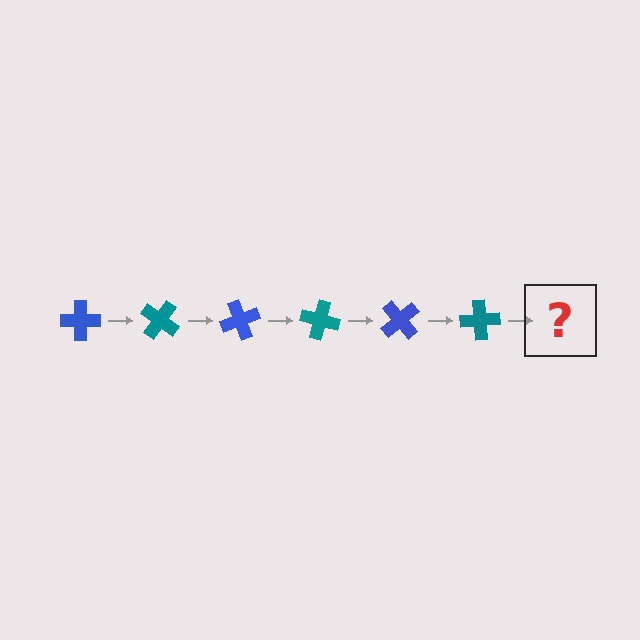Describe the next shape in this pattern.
It should be a blue cross, rotated 210 degrees from the start.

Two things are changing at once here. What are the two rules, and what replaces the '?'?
The two rules are that it rotates 35 degrees each step and the color cycles through blue and teal. The '?' should be a blue cross, rotated 210 degrees from the start.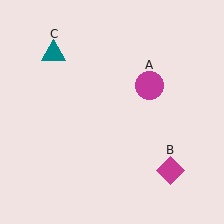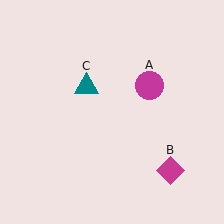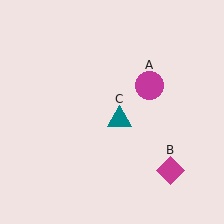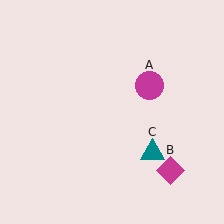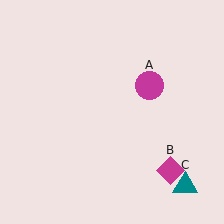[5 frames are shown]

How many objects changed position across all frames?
1 object changed position: teal triangle (object C).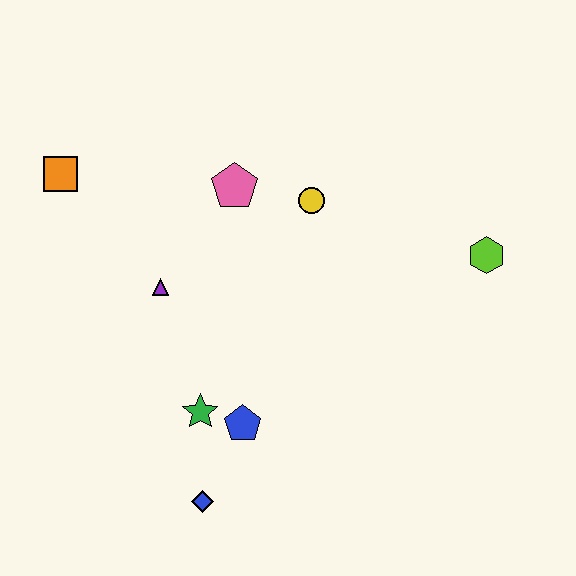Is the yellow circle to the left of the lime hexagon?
Yes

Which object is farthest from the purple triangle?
The lime hexagon is farthest from the purple triangle.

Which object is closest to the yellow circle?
The pink pentagon is closest to the yellow circle.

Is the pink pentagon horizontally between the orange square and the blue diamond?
No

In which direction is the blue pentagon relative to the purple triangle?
The blue pentagon is below the purple triangle.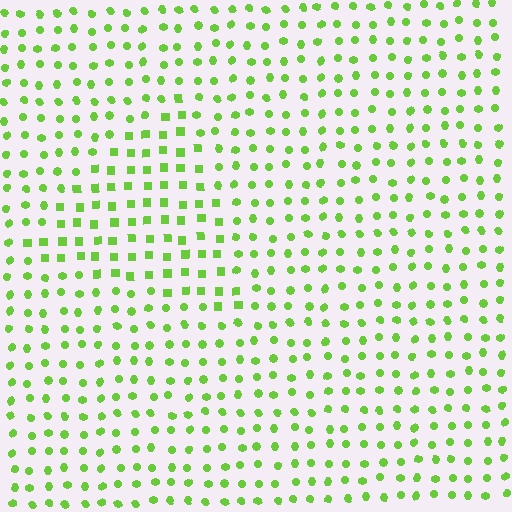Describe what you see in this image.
The image is filled with small lime elements arranged in a uniform grid. A triangle-shaped region contains squares, while the surrounding area contains circles. The boundary is defined purely by the change in element shape.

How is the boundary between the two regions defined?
The boundary is defined by a change in element shape: squares inside vs. circles outside. All elements share the same color and spacing.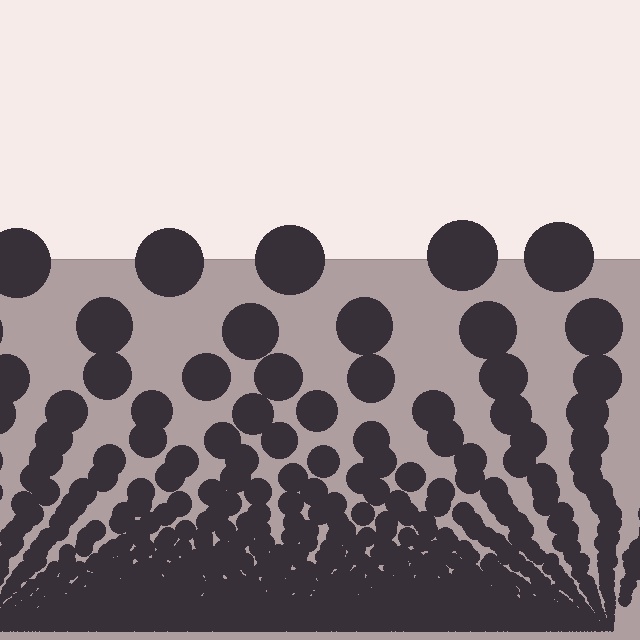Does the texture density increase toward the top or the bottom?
Density increases toward the bottom.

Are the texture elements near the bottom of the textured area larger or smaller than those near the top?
Smaller. The gradient is inverted — elements near the bottom are smaller and denser.